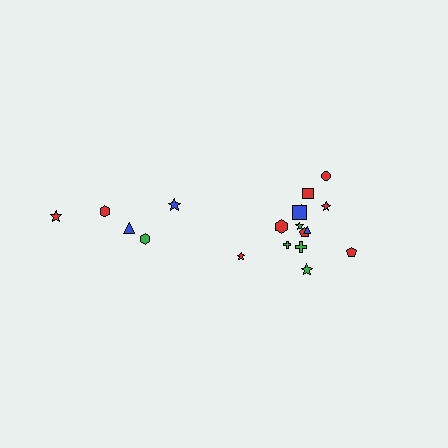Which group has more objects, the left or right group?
The right group.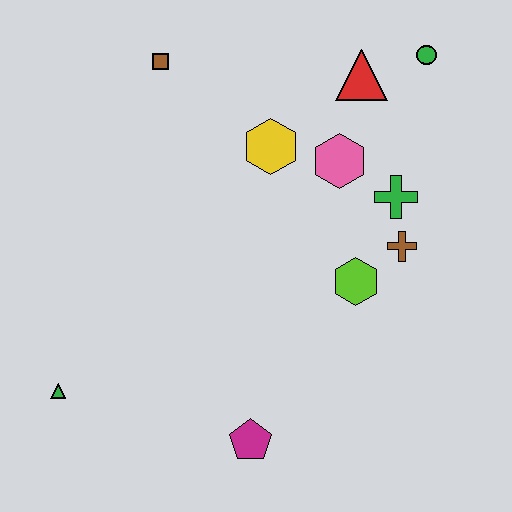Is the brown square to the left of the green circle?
Yes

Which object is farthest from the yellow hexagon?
The green triangle is farthest from the yellow hexagon.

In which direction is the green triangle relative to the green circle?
The green triangle is to the left of the green circle.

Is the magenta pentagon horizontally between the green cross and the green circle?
No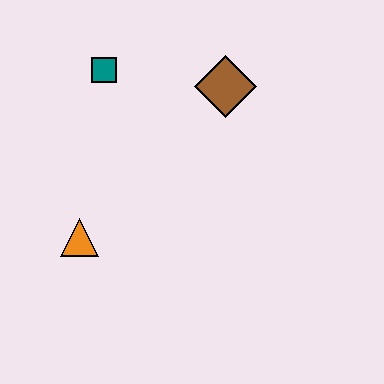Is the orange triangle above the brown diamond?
No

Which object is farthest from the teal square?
The orange triangle is farthest from the teal square.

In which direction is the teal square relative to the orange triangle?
The teal square is above the orange triangle.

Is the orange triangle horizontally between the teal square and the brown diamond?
No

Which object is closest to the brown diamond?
The teal square is closest to the brown diamond.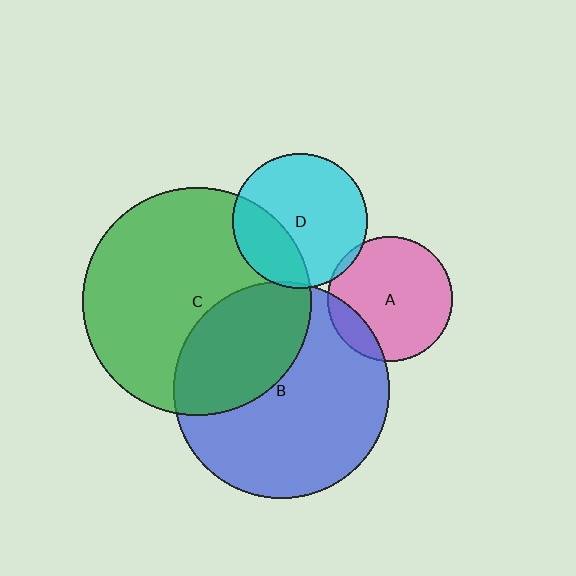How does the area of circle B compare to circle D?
Approximately 2.6 times.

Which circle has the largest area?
Circle C (green).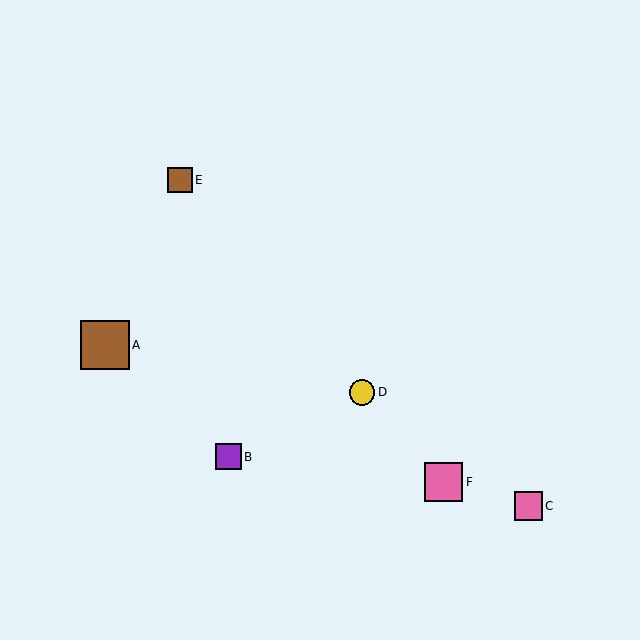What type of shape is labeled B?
Shape B is a purple square.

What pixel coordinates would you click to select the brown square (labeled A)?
Click at (105, 345) to select the brown square A.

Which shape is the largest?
The brown square (labeled A) is the largest.